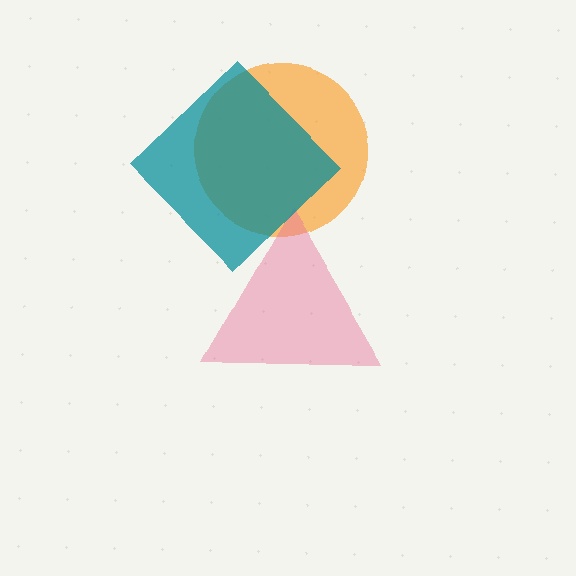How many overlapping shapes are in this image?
There are 3 overlapping shapes in the image.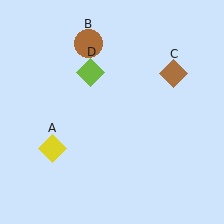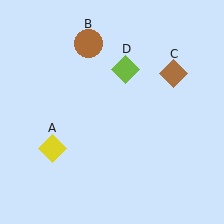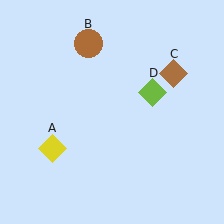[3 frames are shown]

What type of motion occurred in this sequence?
The lime diamond (object D) rotated clockwise around the center of the scene.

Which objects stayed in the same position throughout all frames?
Yellow diamond (object A) and brown circle (object B) and brown diamond (object C) remained stationary.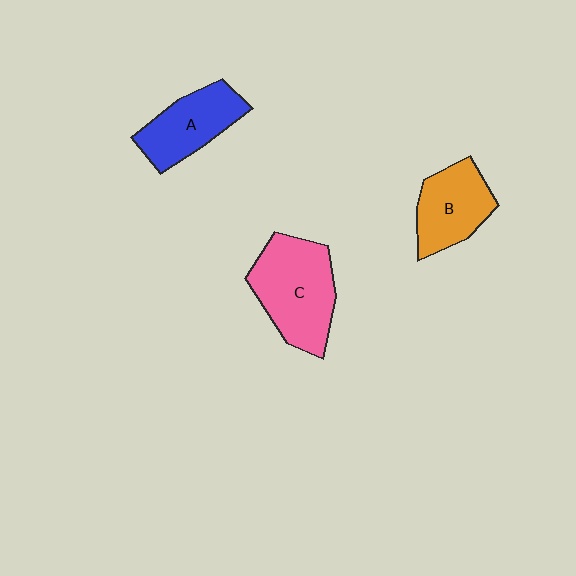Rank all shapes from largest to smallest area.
From largest to smallest: C (pink), A (blue), B (orange).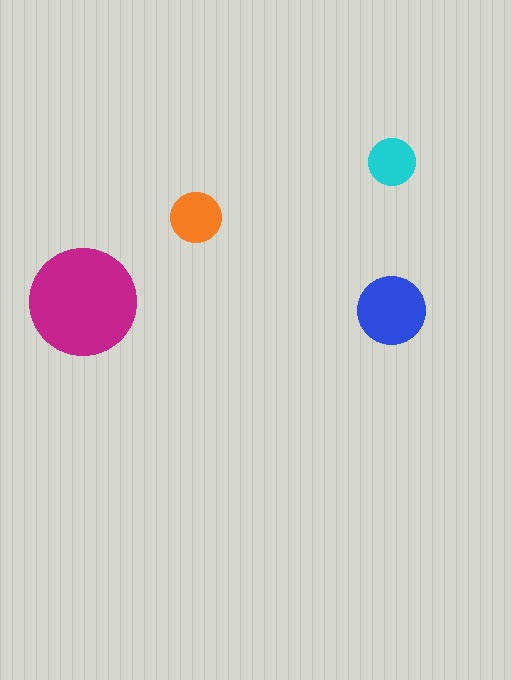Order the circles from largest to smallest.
the magenta one, the blue one, the orange one, the cyan one.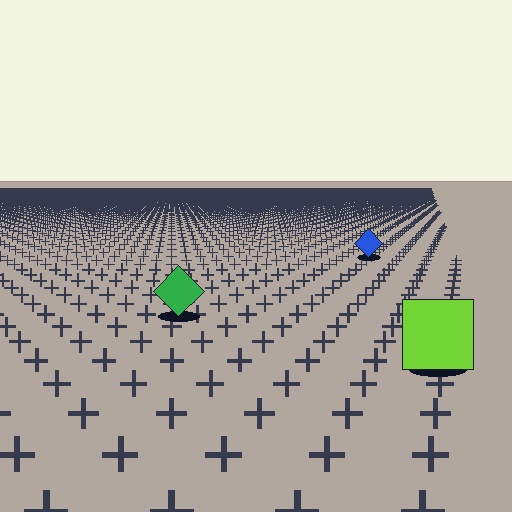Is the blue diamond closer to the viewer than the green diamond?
No. The green diamond is closer — you can tell from the texture gradient: the ground texture is coarser near it.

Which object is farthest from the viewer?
The blue diamond is farthest from the viewer. It appears smaller and the ground texture around it is denser.